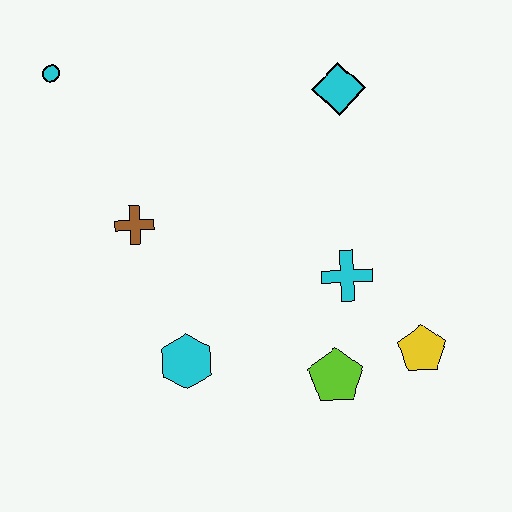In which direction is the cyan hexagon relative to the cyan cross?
The cyan hexagon is to the left of the cyan cross.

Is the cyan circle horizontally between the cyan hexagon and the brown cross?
No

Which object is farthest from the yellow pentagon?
The cyan circle is farthest from the yellow pentagon.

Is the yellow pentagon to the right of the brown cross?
Yes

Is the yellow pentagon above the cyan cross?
No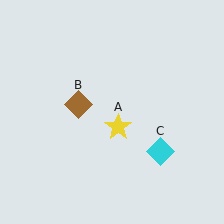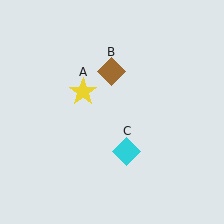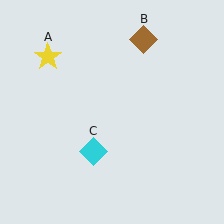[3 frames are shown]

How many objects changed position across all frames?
3 objects changed position: yellow star (object A), brown diamond (object B), cyan diamond (object C).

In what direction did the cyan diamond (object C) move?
The cyan diamond (object C) moved left.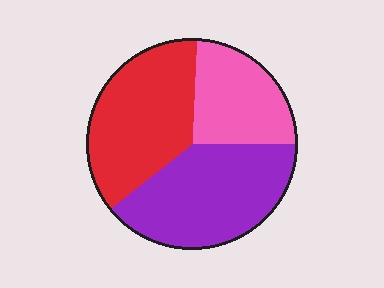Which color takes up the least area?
Pink, at roughly 25%.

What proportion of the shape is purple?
Purple covers about 40% of the shape.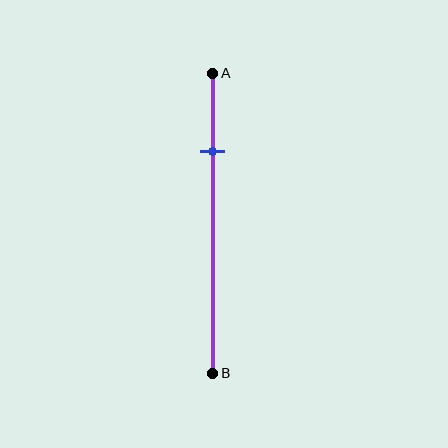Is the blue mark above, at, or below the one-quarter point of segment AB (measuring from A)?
The blue mark is approximately at the one-quarter point of segment AB.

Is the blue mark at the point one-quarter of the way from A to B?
Yes, the mark is approximately at the one-quarter point.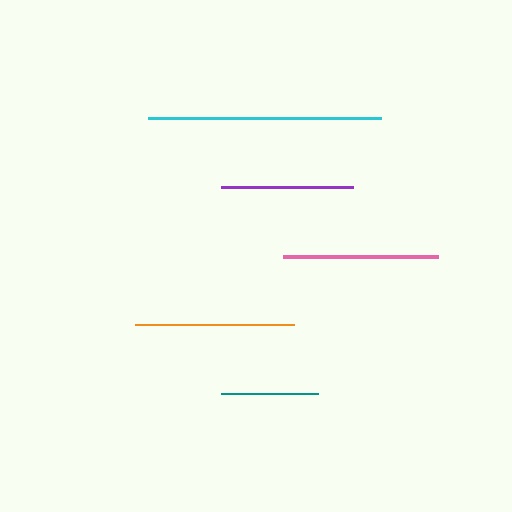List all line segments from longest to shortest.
From longest to shortest: cyan, orange, pink, purple, teal.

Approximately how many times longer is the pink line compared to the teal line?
The pink line is approximately 1.6 times the length of the teal line.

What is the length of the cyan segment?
The cyan segment is approximately 233 pixels long.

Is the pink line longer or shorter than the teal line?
The pink line is longer than the teal line.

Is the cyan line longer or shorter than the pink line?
The cyan line is longer than the pink line.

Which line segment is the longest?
The cyan line is the longest at approximately 233 pixels.